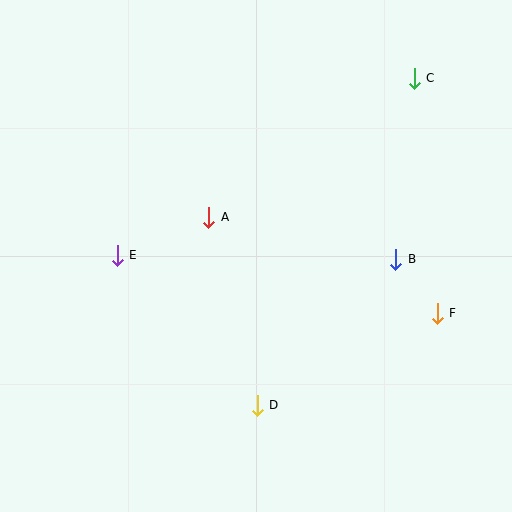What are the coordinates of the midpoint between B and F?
The midpoint between B and F is at (416, 286).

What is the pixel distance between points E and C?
The distance between E and C is 346 pixels.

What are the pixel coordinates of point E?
Point E is at (117, 255).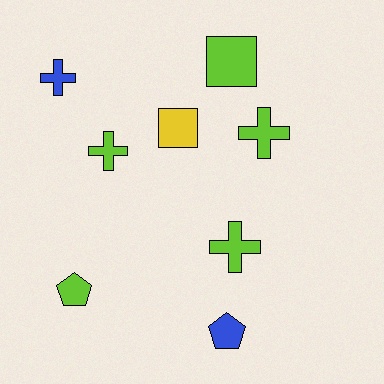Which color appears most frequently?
Lime, with 5 objects.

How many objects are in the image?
There are 8 objects.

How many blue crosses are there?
There is 1 blue cross.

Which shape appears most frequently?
Cross, with 4 objects.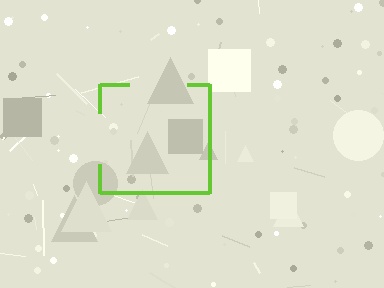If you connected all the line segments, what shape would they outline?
They would outline a square.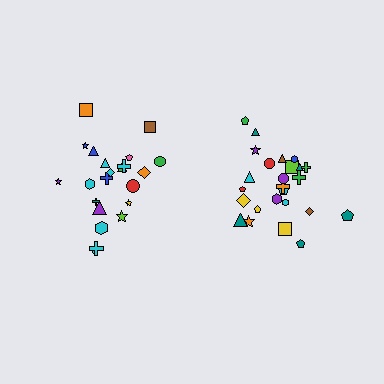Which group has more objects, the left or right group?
The right group.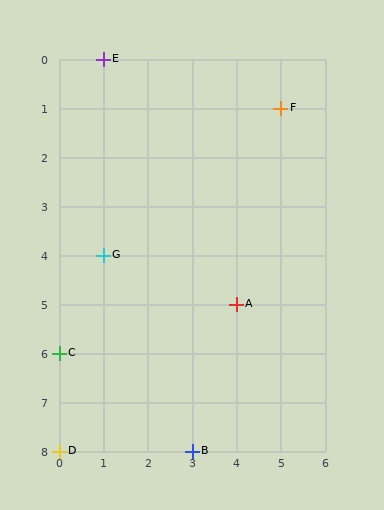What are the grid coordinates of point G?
Point G is at grid coordinates (1, 4).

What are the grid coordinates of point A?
Point A is at grid coordinates (4, 5).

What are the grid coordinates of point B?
Point B is at grid coordinates (3, 8).